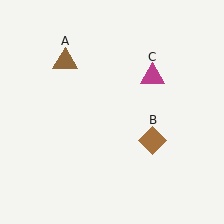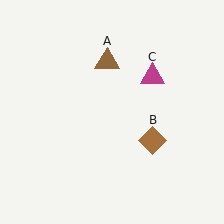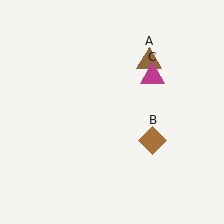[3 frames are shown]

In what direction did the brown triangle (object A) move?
The brown triangle (object A) moved right.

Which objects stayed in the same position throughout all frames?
Brown diamond (object B) and magenta triangle (object C) remained stationary.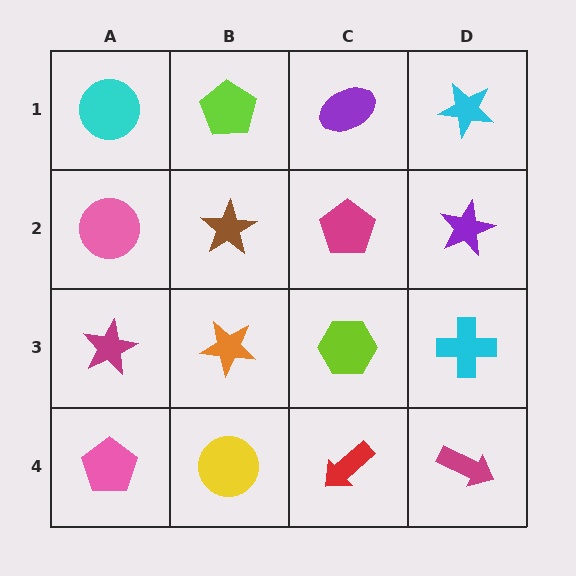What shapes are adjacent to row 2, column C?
A purple ellipse (row 1, column C), a lime hexagon (row 3, column C), a brown star (row 2, column B), a purple star (row 2, column D).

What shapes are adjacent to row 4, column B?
An orange star (row 3, column B), a pink pentagon (row 4, column A), a red arrow (row 4, column C).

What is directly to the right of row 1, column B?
A purple ellipse.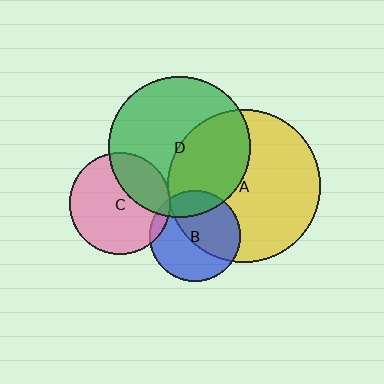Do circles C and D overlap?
Yes.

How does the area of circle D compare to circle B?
Approximately 2.4 times.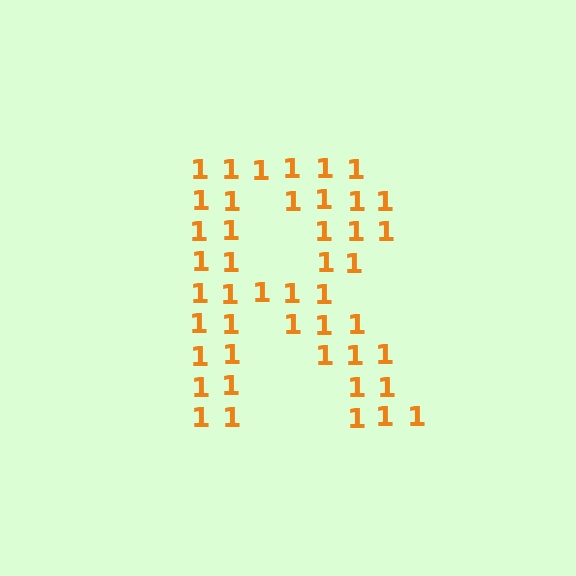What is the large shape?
The large shape is the letter R.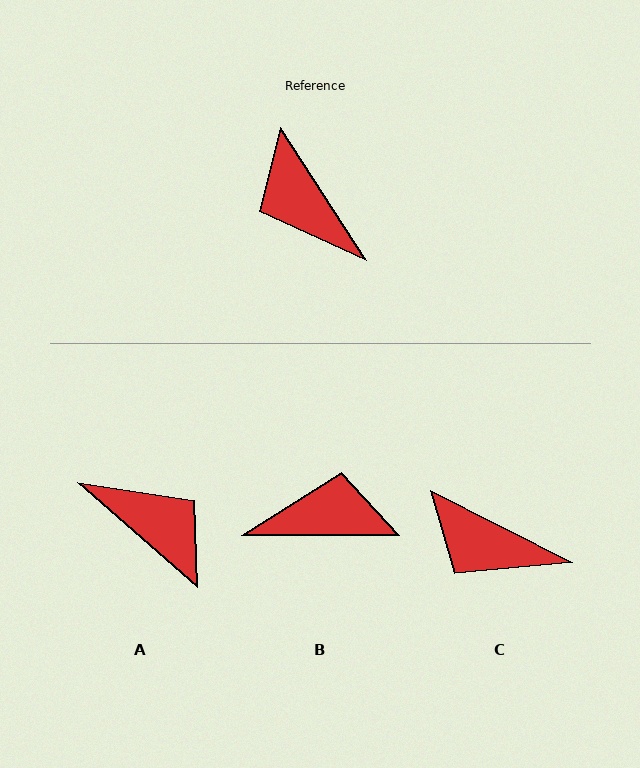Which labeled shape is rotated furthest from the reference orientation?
A, about 164 degrees away.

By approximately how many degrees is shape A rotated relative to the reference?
Approximately 164 degrees clockwise.